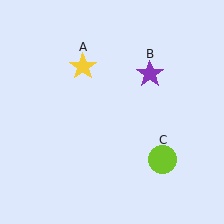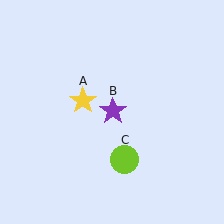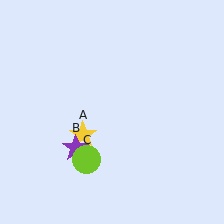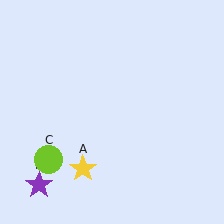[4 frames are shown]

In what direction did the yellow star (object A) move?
The yellow star (object A) moved down.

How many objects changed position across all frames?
3 objects changed position: yellow star (object A), purple star (object B), lime circle (object C).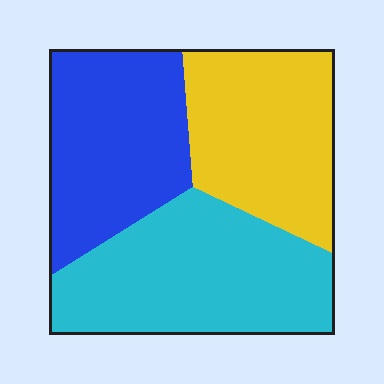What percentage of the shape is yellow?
Yellow takes up about one third (1/3) of the shape.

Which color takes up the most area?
Cyan, at roughly 40%.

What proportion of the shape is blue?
Blue takes up about one third (1/3) of the shape.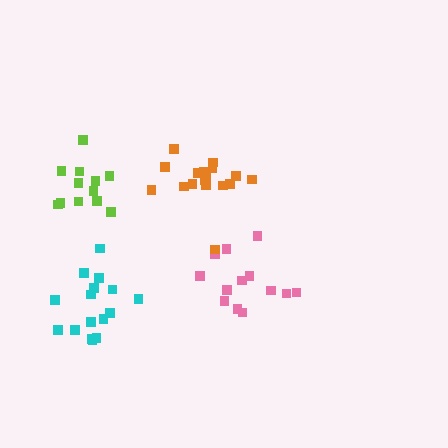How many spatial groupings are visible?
There are 4 spatial groupings.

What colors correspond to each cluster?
The clusters are colored: lime, pink, orange, cyan.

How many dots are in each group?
Group 1: 12 dots, Group 2: 13 dots, Group 3: 17 dots, Group 4: 16 dots (58 total).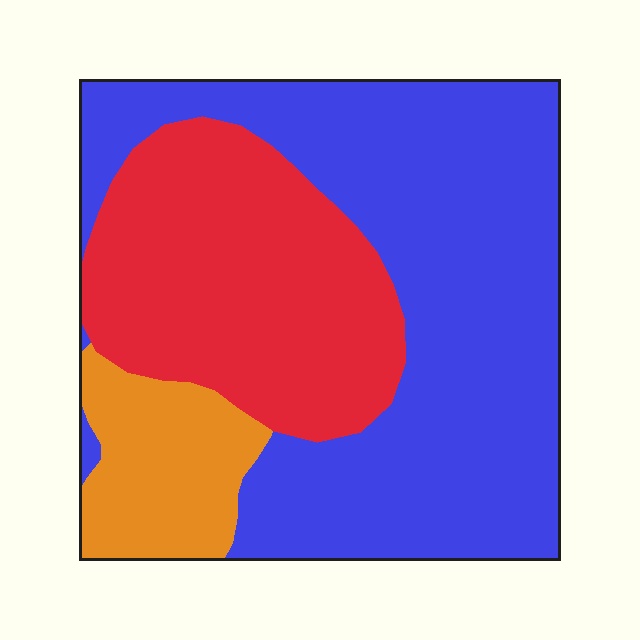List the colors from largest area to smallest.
From largest to smallest: blue, red, orange.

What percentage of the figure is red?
Red takes up about one third (1/3) of the figure.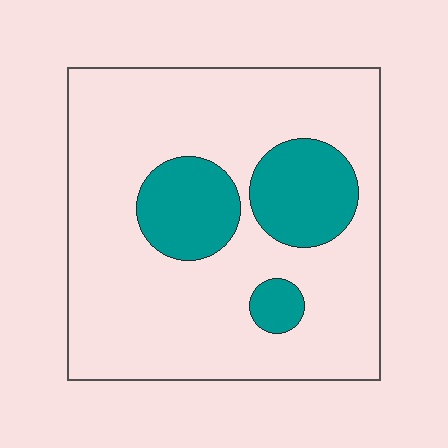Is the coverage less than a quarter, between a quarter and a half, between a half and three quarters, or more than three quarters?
Less than a quarter.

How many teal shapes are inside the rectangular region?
3.